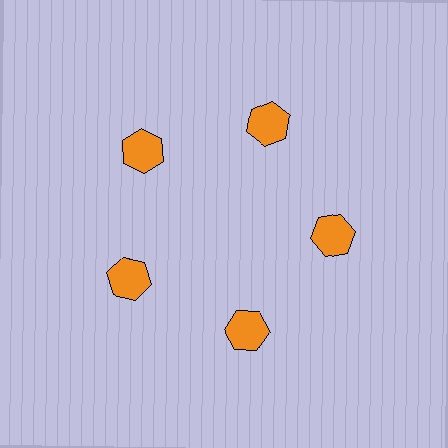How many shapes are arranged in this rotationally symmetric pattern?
There are 5 shapes, arranged in 5 groups of 1.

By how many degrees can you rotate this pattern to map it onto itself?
The pattern maps onto itself every 72 degrees of rotation.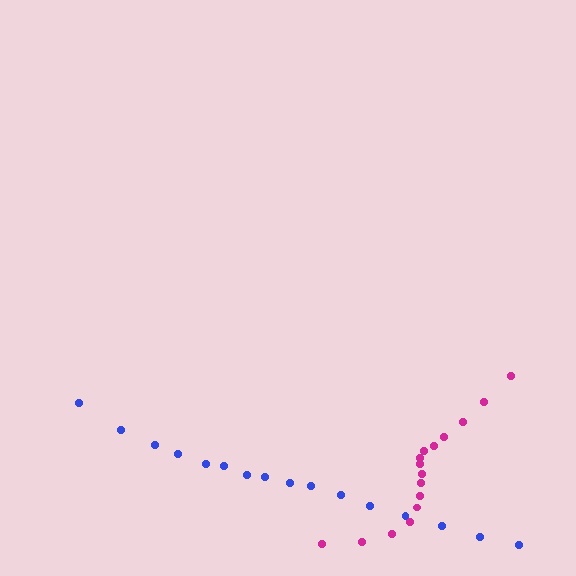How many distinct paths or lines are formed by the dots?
There are 2 distinct paths.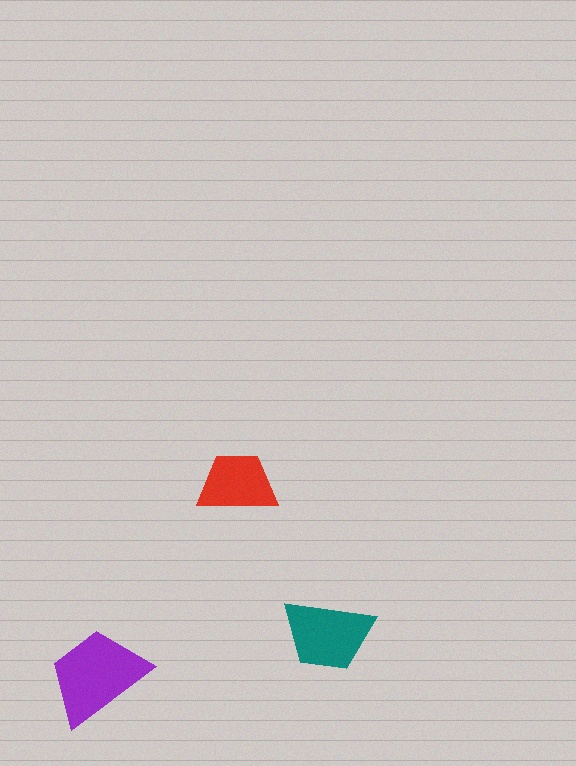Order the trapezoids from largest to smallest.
the purple one, the teal one, the red one.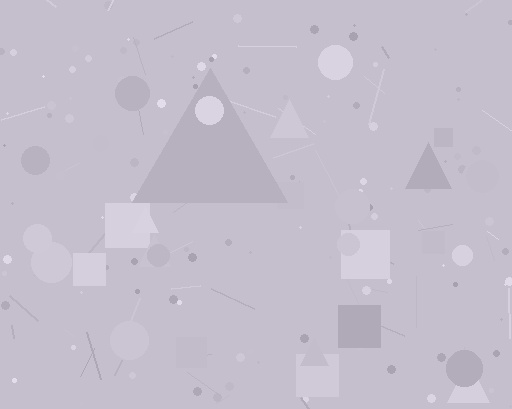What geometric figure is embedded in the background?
A triangle is embedded in the background.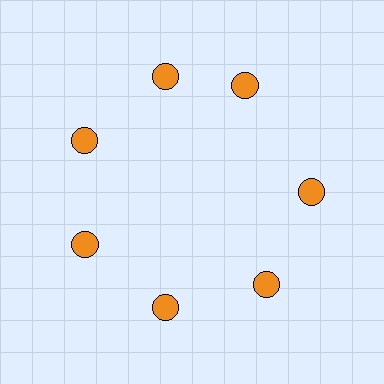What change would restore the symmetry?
The symmetry would be restored by rotating it back into even spacing with its neighbors so that all 7 circles sit at equal angles and equal distance from the center.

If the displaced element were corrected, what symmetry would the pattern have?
It would have 7-fold rotational symmetry — the pattern would map onto itself every 51 degrees.